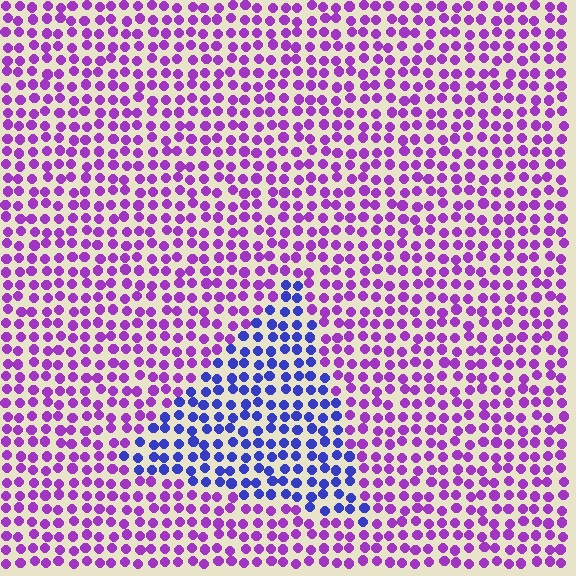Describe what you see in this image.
The image is filled with small purple elements in a uniform arrangement. A triangle-shaped region is visible where the elements are tinted to a slightly different hue, forming a subtle color boundary.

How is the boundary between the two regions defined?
The boundary is defined purely by a slight shift in hue (about 48 degrees). Spacing, size, and orientation are identical on both sides.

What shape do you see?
I see a triangle.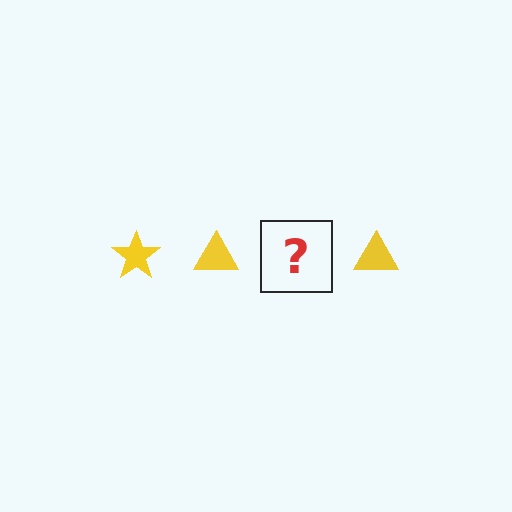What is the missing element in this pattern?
The missing element is a yellow star.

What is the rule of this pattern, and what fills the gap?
The rule is that the pattern cycles through star, triangle shapes in yellow. The gap should be filled with a yellow star.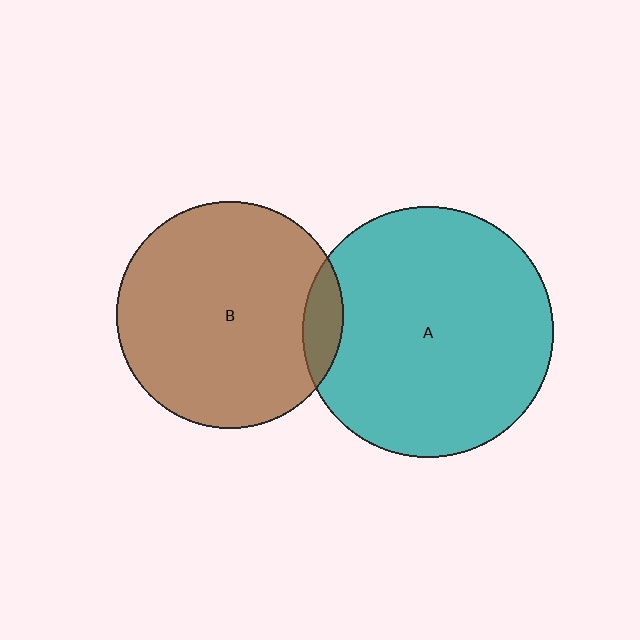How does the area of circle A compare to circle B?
Approximately 1.2 times.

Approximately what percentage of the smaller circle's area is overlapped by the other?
Approximately 10%.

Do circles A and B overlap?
Yes.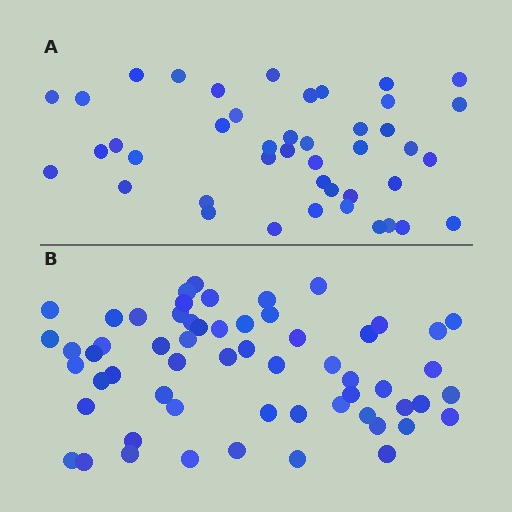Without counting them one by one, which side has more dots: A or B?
Region B (the bottom region) has more dots.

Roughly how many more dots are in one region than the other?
Region B has approximately 15 more dots than region A.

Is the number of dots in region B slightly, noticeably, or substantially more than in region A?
Region B has noticeably more, but not dramatically so. The ratio is roughly 1.4 to 1.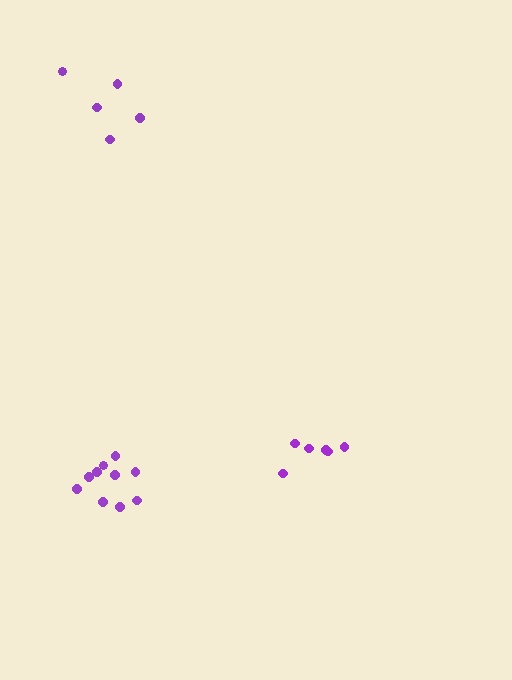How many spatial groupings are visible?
There are 3 spatial groupings.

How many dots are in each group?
Group 1: 6 dots, Group 2: 5 dots, Group 3: 10 dots (21 total).